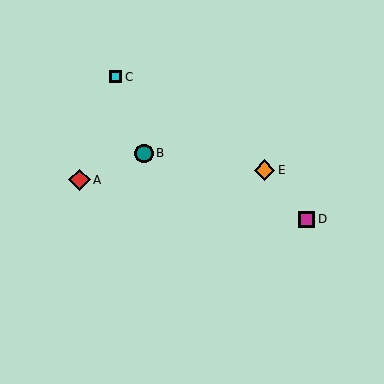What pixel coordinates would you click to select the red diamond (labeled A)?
Click at (80, 180) to select the red diamond A.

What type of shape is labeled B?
Shape B is a teal circle.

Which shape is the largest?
The red diamond (labeled A) is the largest.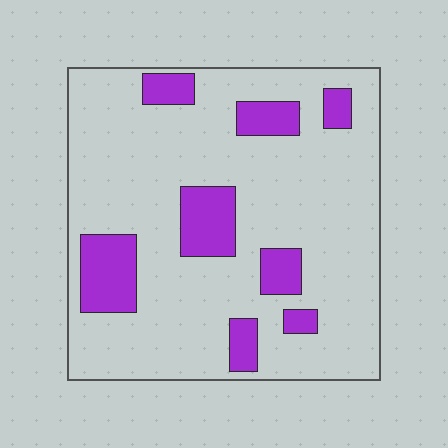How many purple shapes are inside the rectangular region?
8.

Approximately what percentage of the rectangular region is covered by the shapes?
Approximately 20%.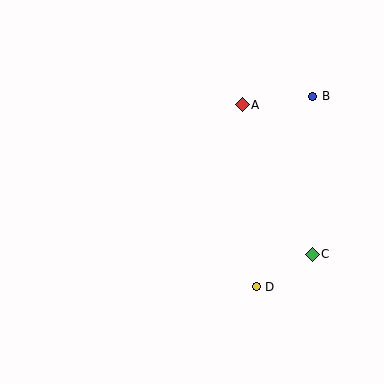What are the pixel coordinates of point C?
Point C is at (312, 254).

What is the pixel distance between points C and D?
The distance between C and D is 65 pixels.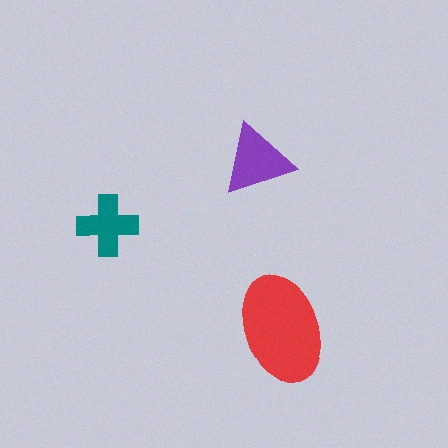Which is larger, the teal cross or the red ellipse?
The red ellipse.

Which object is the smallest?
The teal cross.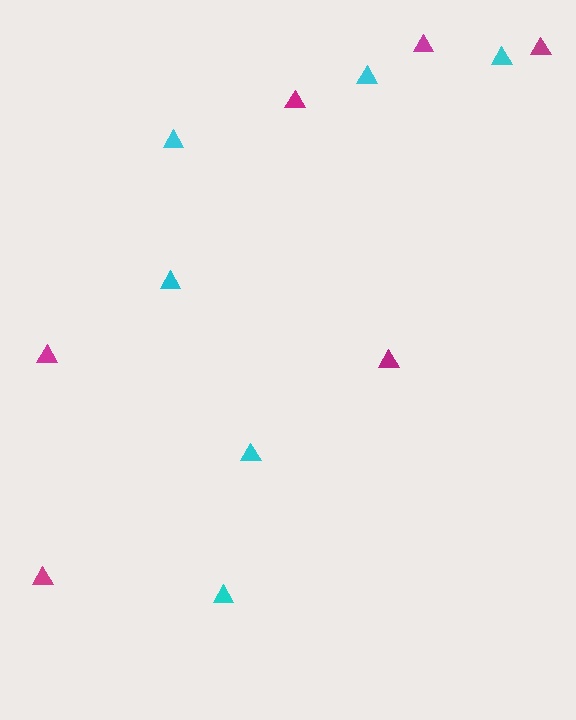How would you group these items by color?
There are 2 groups: one group of magenta triangles (6) and one group of cyan triangles (6).